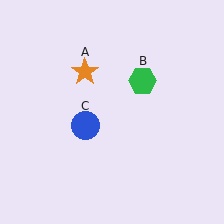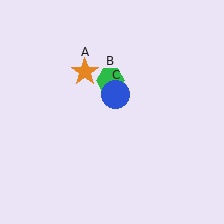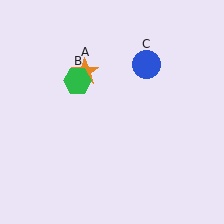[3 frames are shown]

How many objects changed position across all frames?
2 objects changed position: green hexagon (object B), blue circle (object C).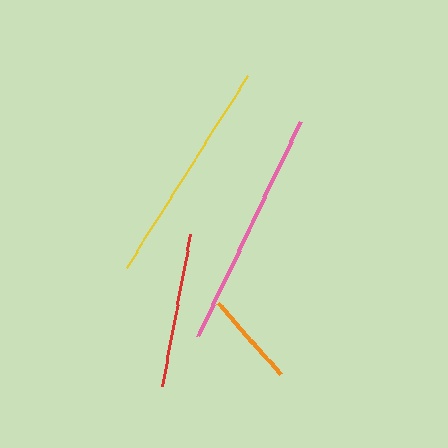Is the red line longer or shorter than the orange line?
The red line is longer than the orange line.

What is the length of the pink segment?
The pink segment is approximately 238 pixels long.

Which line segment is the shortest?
The orange line is the shortest at approximately 95 pixels.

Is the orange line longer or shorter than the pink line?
The pink line is longer than the orange line.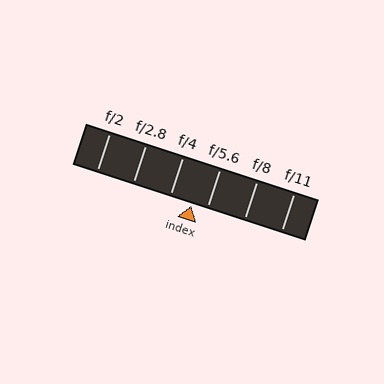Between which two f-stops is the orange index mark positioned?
The index mark is between f/4 and f/5.6.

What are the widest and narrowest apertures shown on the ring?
The widest aperture shown is f/2 and the narrowest is f/11.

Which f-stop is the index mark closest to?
The index mark is closest to f/5.6.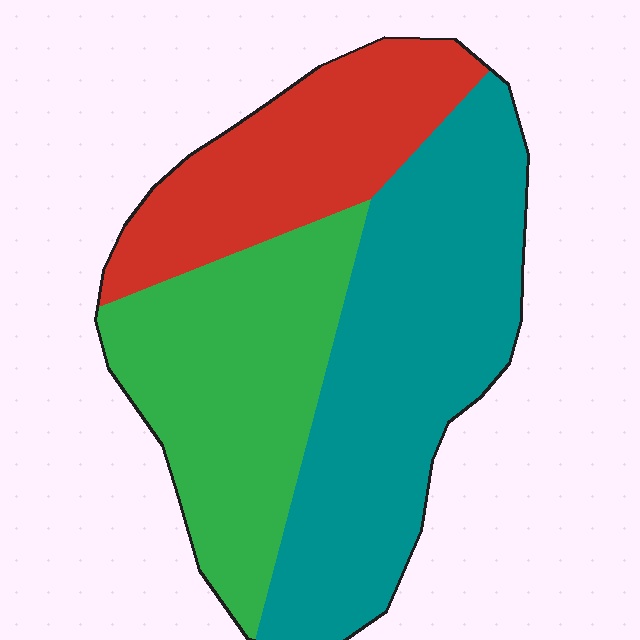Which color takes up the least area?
Red, at roughly 25%.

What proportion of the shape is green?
Green covers roughly 30% of the shape.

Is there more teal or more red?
Teal.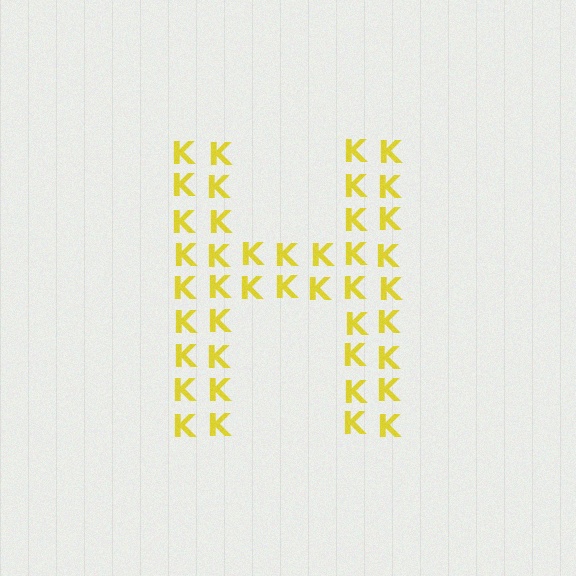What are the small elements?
The small elements are letter K's.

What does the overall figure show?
The overall figure shows the letter H.